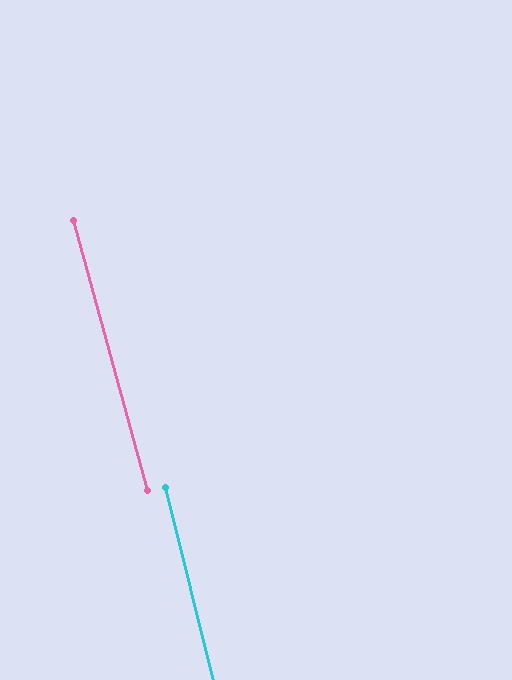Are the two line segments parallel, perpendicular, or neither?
Parallel — their directions differ by only 1.6°.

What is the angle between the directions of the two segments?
Approximately 2 degrees.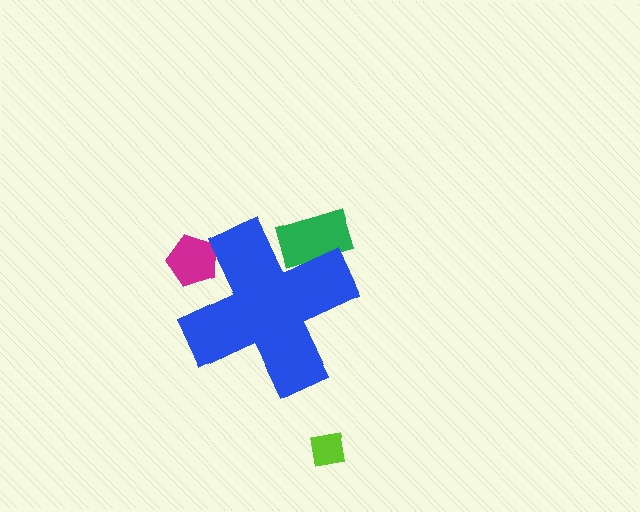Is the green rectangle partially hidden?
Yes, the green rectangle is partially hidden behind the blue cross.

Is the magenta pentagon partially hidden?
Yes, the magenta pentagon is partially hidden behind the blue cross.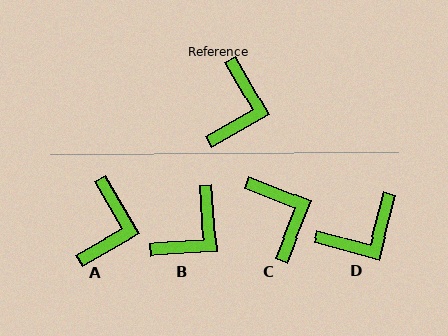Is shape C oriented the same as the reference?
No, it is off by about 38 degrees.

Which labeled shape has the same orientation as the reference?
A.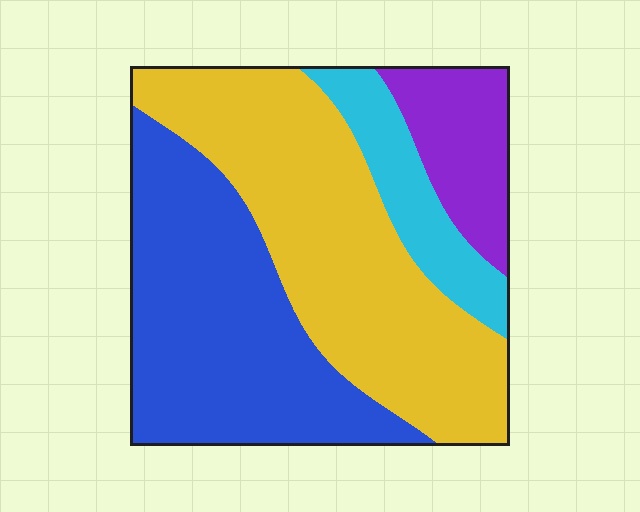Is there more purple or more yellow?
Yellow.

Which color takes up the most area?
Yellow, at roughly 40%.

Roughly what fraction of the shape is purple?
Purple takes up about one eighth (1/8) of the shape.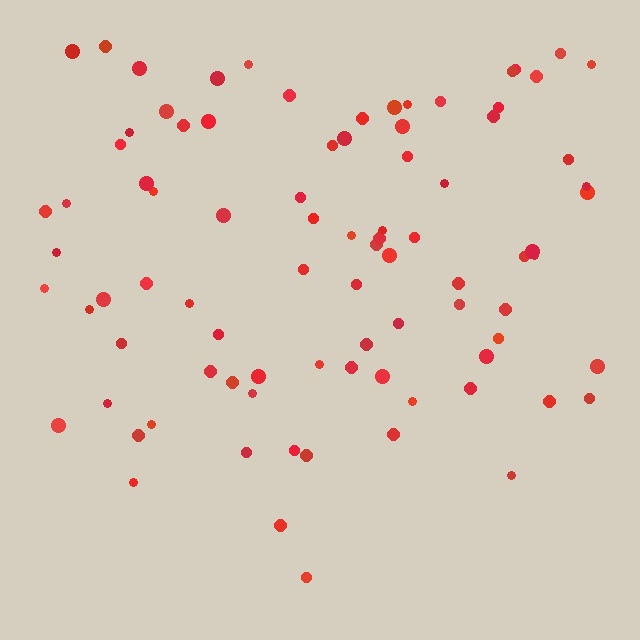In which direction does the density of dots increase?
From bottom to top, with the top side densest.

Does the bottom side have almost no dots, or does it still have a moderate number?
Still a moderate number, just noticeably fewer than the top.